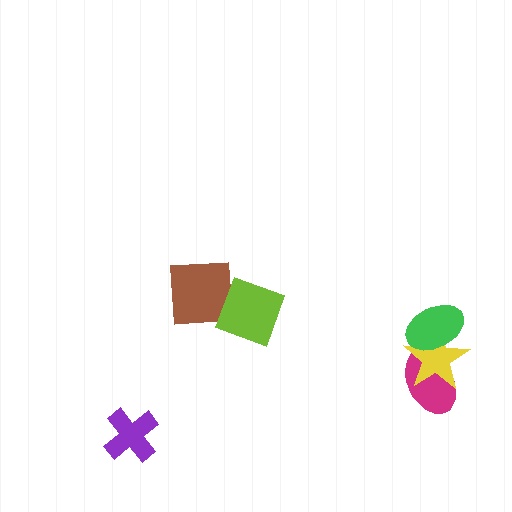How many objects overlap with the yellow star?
2 objects overlap with the yellow star.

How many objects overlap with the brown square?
1 object overlaps with the brown square.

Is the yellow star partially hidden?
Yes, it is partially covered by another shape.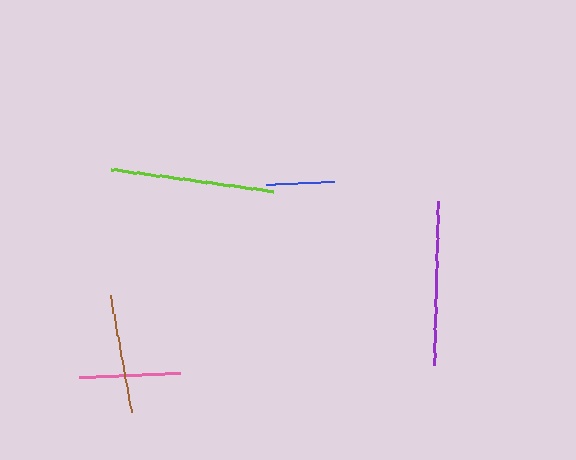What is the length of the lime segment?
The lime segment is approximately 164 pixels long.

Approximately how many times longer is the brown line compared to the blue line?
The brown line is approximately 1.7 times the length of the blue line.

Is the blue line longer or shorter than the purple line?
The purple line is longer than the blue line.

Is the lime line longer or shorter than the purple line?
The lime line is longer than the purple line.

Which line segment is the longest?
The lime line is the longest at approximately 164 pixels.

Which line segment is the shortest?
The blue line is the shortest at approximately 68 pixels.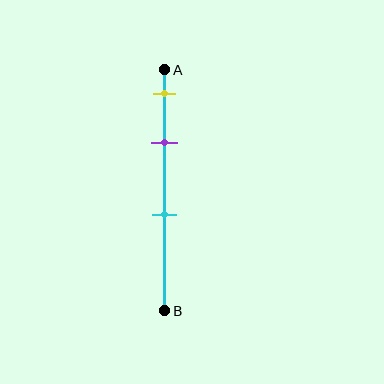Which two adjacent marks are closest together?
The yellow and purple marks are the closest adjacent pair.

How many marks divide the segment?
There are 3 marks dividing the segment.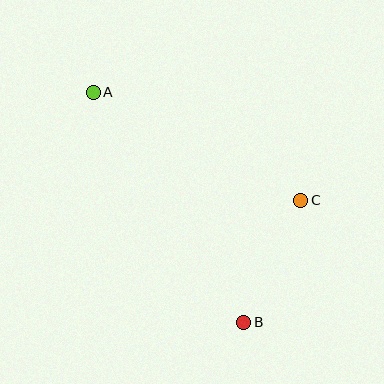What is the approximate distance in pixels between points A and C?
The distance between A and C is approximately 234 pixels.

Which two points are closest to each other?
Points B and C are closest to each other.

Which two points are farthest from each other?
Points A and B are farthest from each other.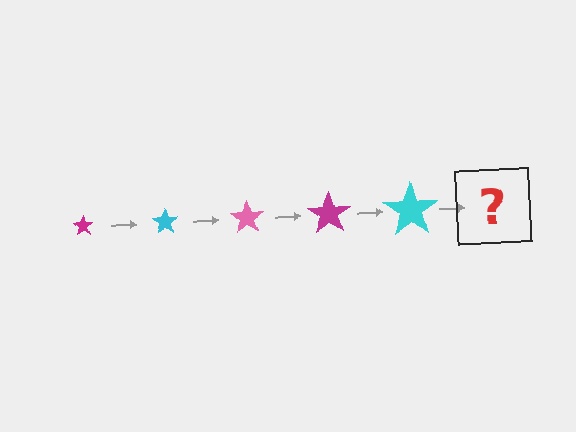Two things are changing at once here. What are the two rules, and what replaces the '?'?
The two rules are that the star grows larger each step and the color cycles through magenta, cyan, and pink. The '?' should be a pink star, larger than the previous one.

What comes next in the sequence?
The next element should be a pink star, larger than the previous one.